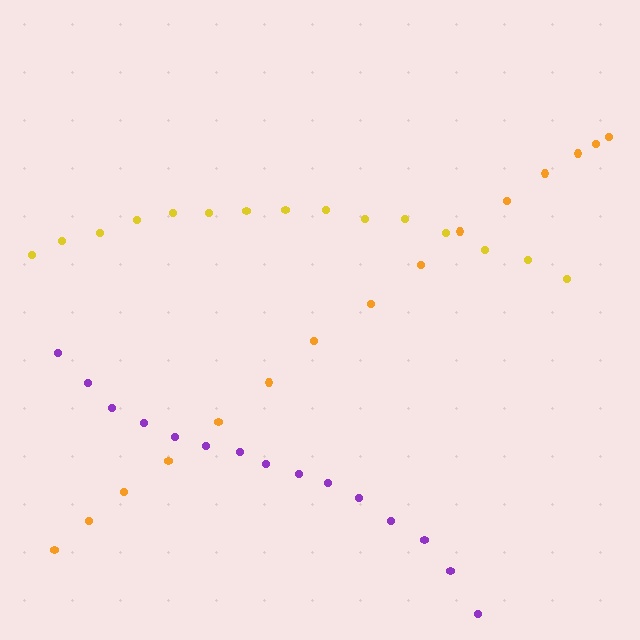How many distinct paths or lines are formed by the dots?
There are 3 distinct paths.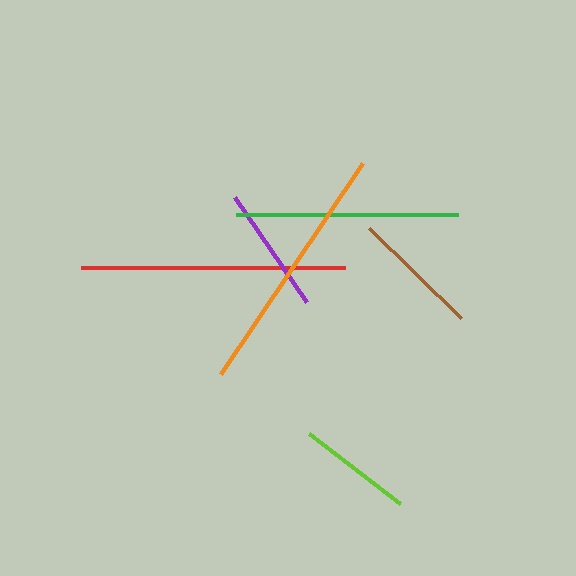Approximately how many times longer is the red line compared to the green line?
The red line is approximately 1.2 times the length of the green line.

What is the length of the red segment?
The red segment is approximately 264 pixels long.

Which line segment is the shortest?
The lime line is the shortest at approximately 114 pixels.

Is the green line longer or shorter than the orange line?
The orange line is longer than the green line.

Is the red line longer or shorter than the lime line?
The red line is longer than the lime line.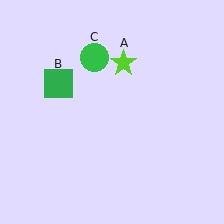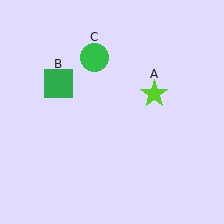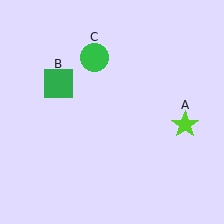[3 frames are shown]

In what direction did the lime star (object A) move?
The lime star (object A) moved down and to the right.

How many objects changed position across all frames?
1 object changed position: lime star (object A).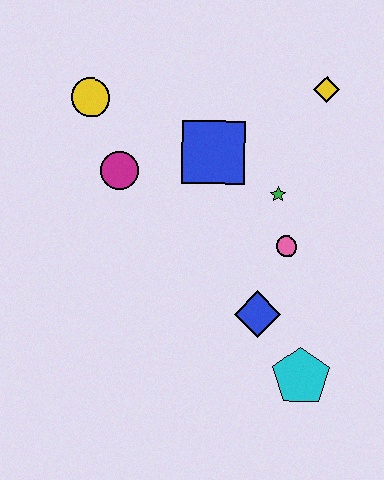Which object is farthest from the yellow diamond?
The cyan pentagon is farthest from the yellow diamond.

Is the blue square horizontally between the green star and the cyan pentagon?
No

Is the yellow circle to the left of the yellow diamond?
Yes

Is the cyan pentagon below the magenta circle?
Yes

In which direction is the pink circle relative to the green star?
The pink circle is below the green star.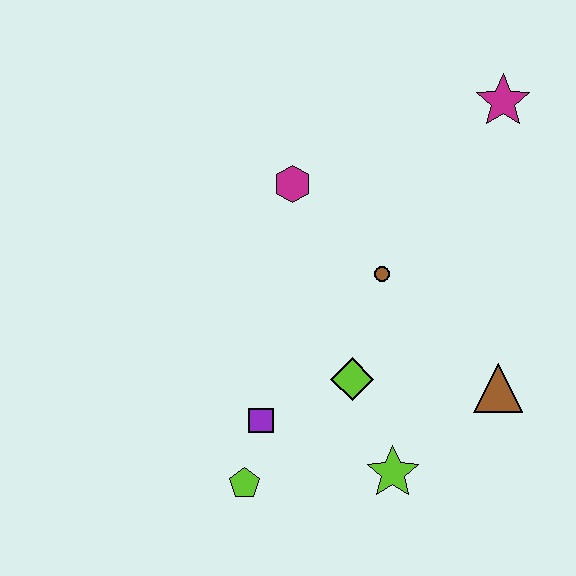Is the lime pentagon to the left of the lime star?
Yes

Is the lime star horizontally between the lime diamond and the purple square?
No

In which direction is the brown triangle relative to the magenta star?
The brown triangle is below the magenta star.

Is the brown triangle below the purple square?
No